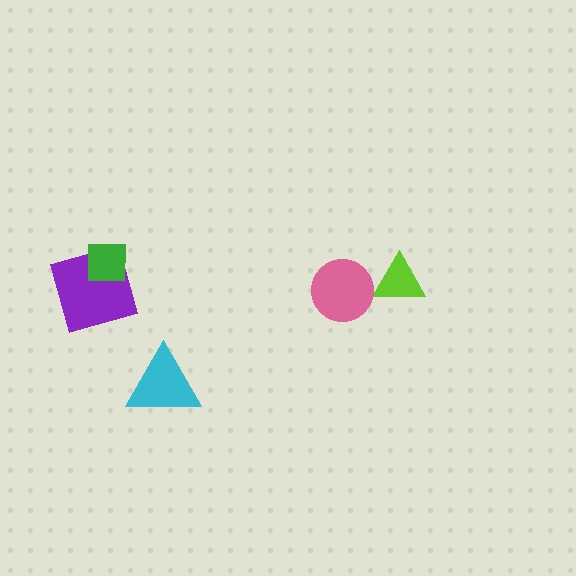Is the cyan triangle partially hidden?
No, no other shape covers it.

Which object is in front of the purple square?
The green square is in front of the purple square.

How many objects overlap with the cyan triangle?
0 objects overlap with the cyan triangle.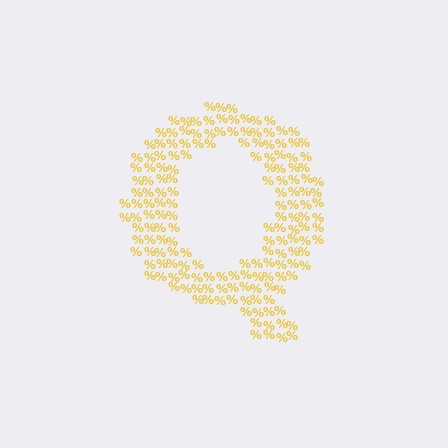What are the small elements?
The small elements are percent signs.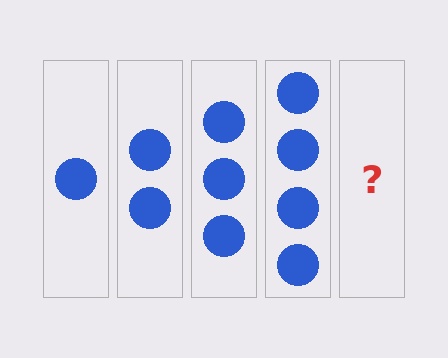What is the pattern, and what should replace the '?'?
The pattern is that each step adds one more circle. The '?' should be 5 circles.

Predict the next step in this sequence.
The next step is 5 circles.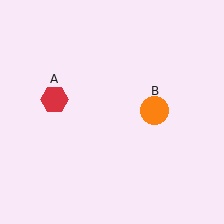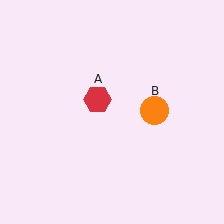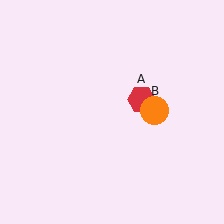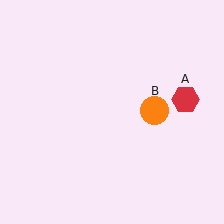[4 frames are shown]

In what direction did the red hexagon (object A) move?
The red hexagon (object A) moved right.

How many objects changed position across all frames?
1 object changed position: red hexagon (object A).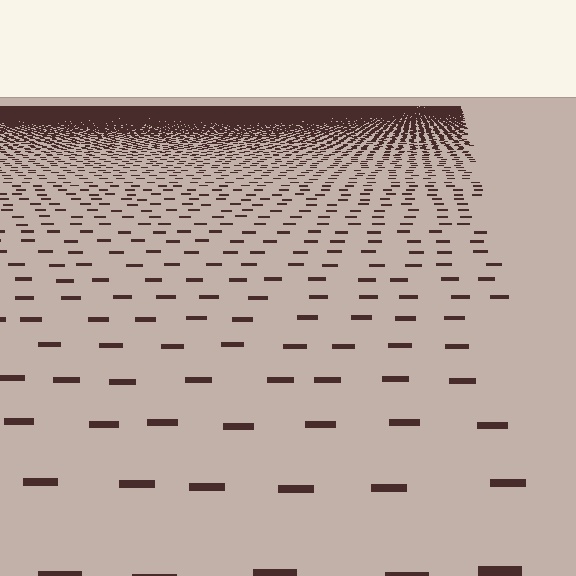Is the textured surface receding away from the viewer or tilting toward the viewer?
The surface is receding away from the viewer. Texture elements get smaller and denser toward the top.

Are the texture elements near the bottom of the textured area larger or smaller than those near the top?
Larger. Near the bottom, elements are closer to the viewer and appear at a bigger on-screen size.